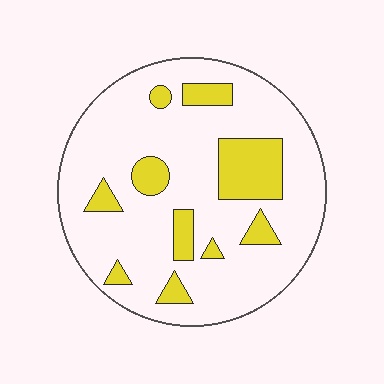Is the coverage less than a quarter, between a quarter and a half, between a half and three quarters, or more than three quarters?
Less than a quarter.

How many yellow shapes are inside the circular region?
10.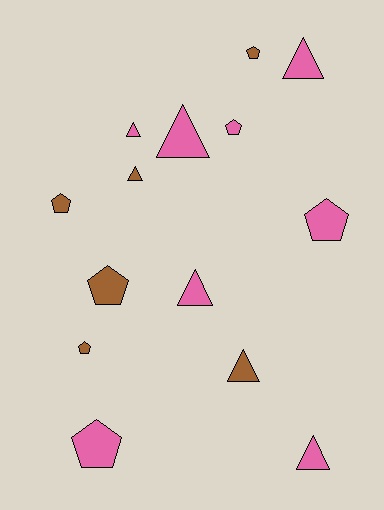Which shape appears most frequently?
Triangle, with 7 objects.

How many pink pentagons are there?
There are 3 pink pentagons.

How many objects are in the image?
There are 14 objects.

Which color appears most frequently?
Pink, with 8 objects.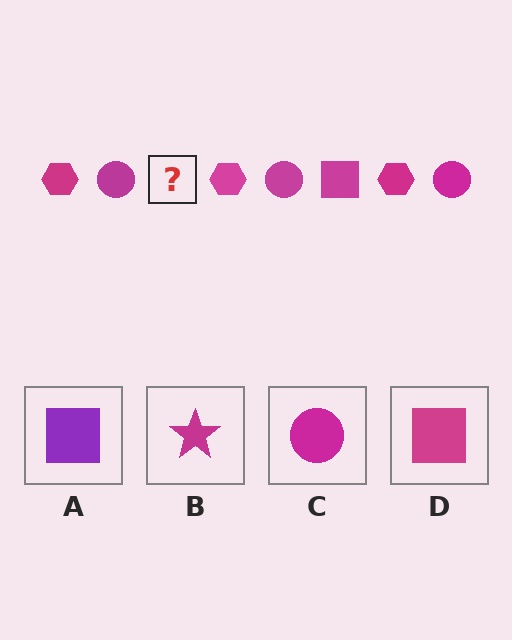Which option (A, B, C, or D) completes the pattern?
D.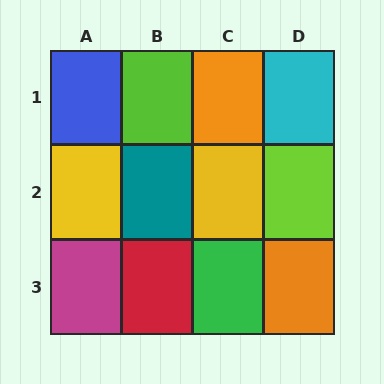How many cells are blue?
1 cell is blue.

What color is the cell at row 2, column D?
Lime.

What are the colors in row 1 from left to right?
Blue, lime, orange, cyan.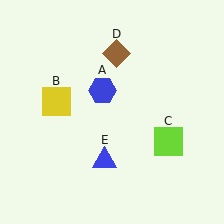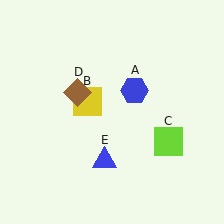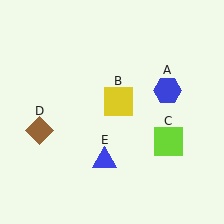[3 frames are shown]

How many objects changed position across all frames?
3 objects changed position: blue hexagon (object A), yellow square (object B), brown diamond (object D).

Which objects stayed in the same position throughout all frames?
Lime square (object C) and blue triangle (object E) remained stationary.